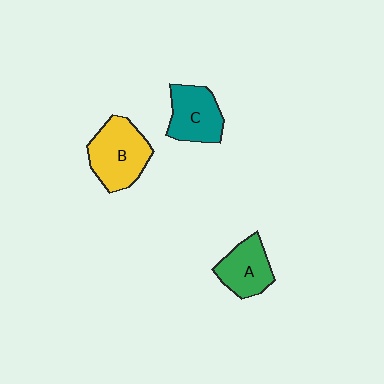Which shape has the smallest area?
Shape A (green).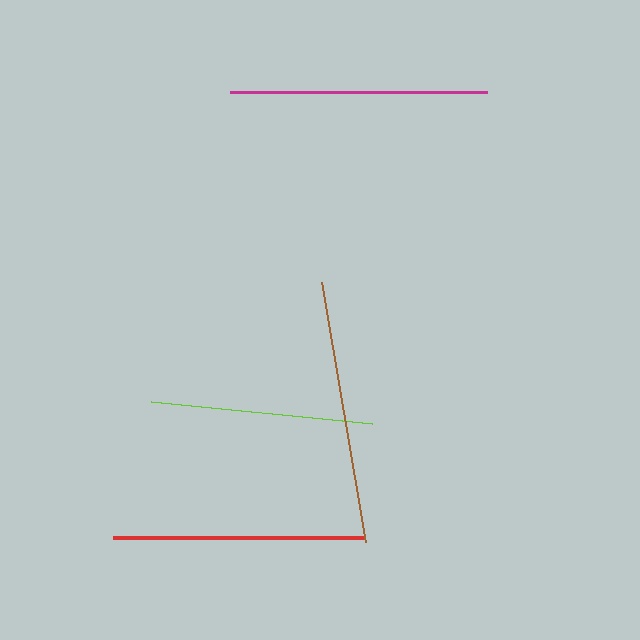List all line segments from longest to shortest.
From longest to shortest: brown, magenta, red, lime.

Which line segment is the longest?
The brown line is the longest at approximately 264 pixels.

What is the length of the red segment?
The red segment is approximately 252 pixels long.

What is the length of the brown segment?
The brown segment is approximately 264 pixels long.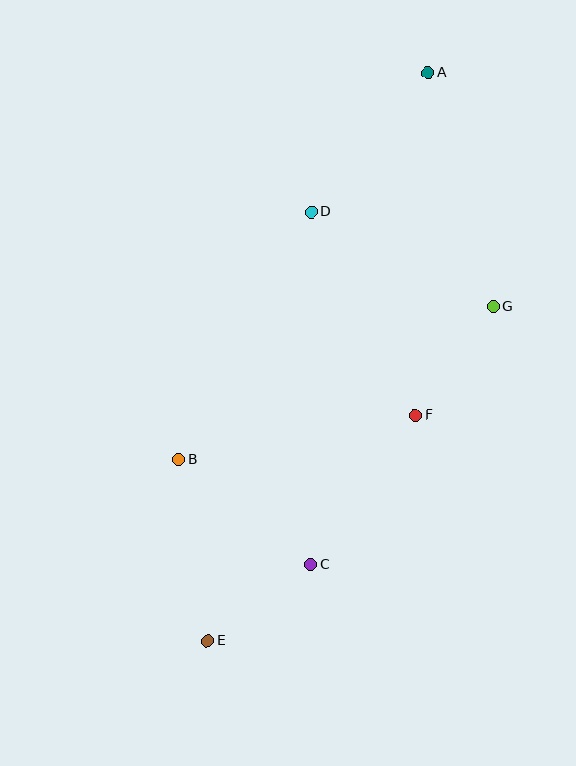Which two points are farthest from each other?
Points A and E are farthest from each other.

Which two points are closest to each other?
Points C and E are closest to each other.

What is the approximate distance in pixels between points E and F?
The distance between E and F is approximately 307 pixels.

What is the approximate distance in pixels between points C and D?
The distance between C and D is approximately 353 pixels.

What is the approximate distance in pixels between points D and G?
The distance between D and G is approximately 205 pixels.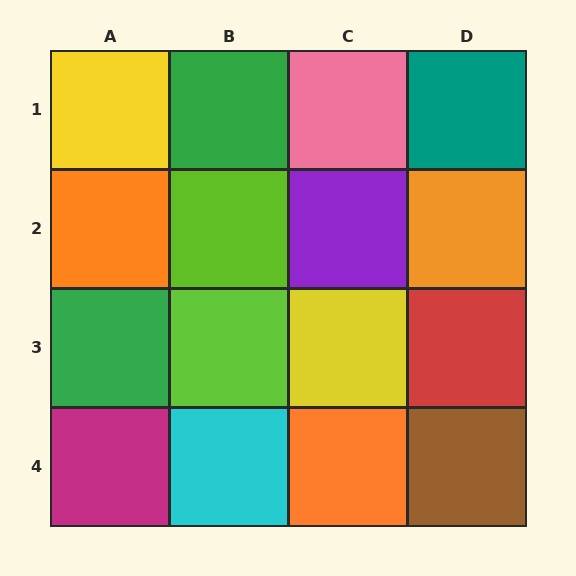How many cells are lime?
2 cells are lime.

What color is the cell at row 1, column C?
Pink.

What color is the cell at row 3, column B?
Lime.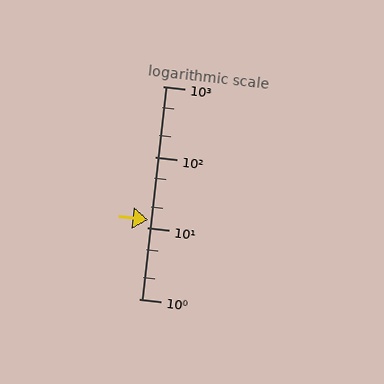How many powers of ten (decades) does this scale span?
The scale spans 3 decades, from 1 to 1000.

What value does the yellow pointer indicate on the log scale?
The pointer indicates approximately 13.